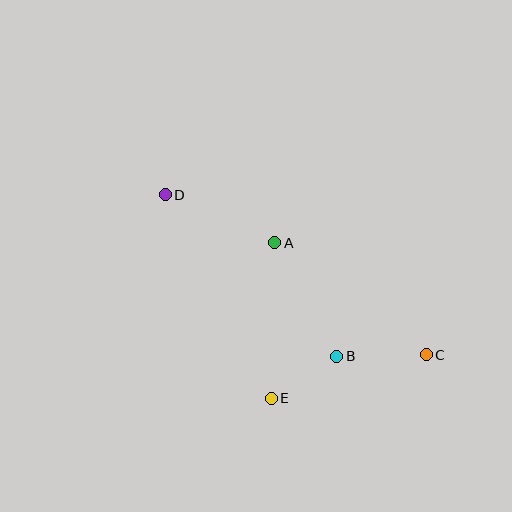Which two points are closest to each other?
Points B and E are closest to each other.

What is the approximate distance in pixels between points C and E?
The distance between C and E is approximately 161 pixels.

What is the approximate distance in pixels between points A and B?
The distance between A and B is approximately 129 pixels.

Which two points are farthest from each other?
Points C and D are farthest from each other.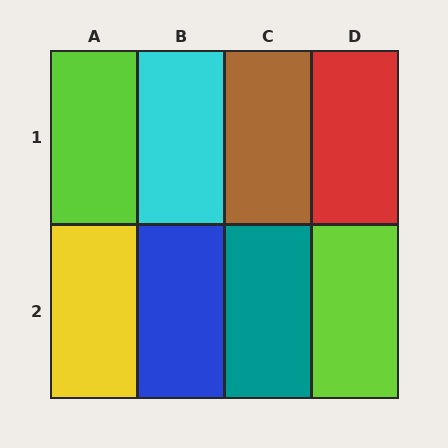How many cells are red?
1 cell is red.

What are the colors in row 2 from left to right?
Yellow, blue, teal, lime.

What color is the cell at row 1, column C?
Brown.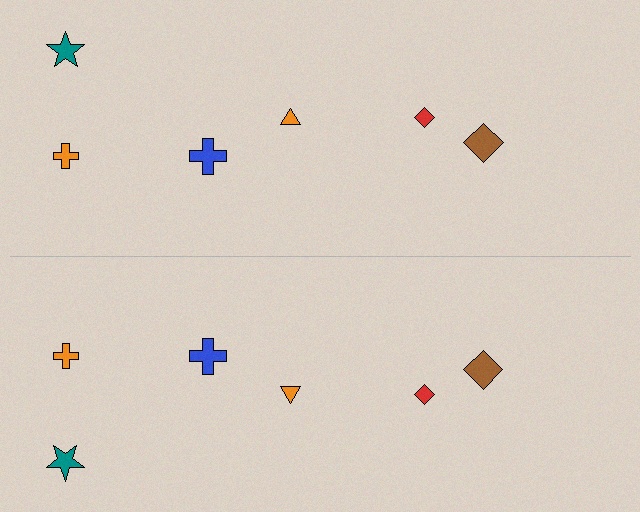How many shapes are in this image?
There are 12 shapes in this image.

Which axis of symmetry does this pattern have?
The pattern has a horizontal axis of symmetry running through the center of the image.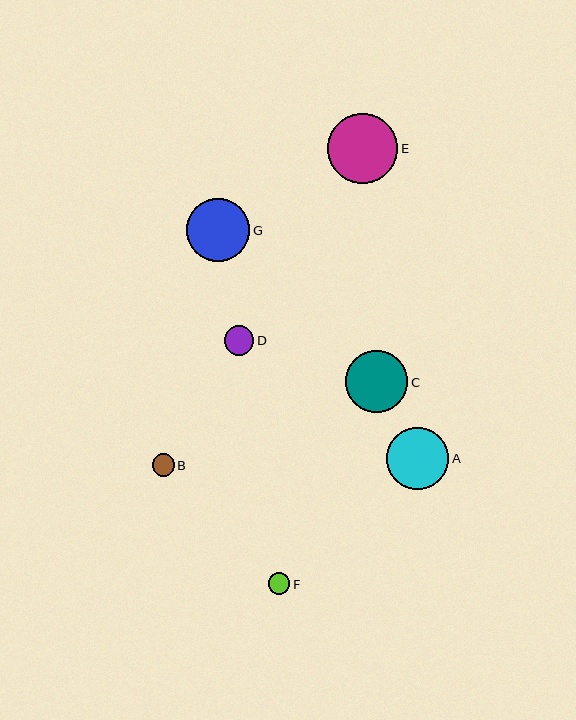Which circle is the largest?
Circle E is the largest with a size of approximately 70 pixels.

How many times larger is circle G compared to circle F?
Circle G is approximately 3.0 times the size of circle F.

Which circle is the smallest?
Circle F is the smallest with a size of approximately 21 pixels.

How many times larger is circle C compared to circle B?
Circle C is approximately 2.8 times the size of circle B.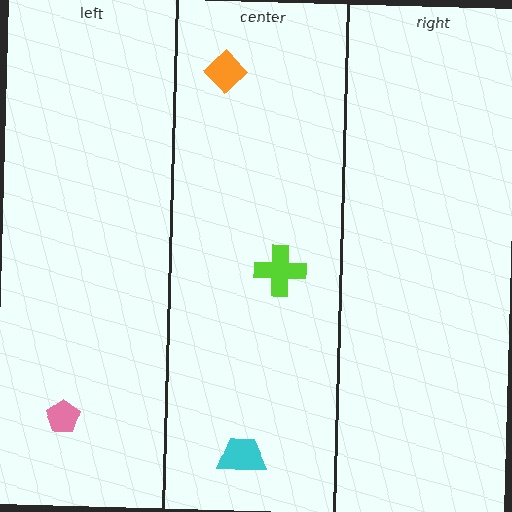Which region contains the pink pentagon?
The left region.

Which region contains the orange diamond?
The center region.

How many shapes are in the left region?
1.